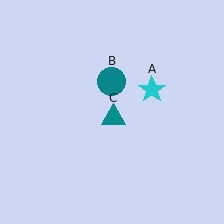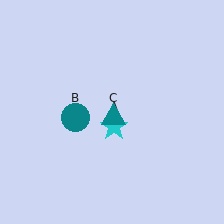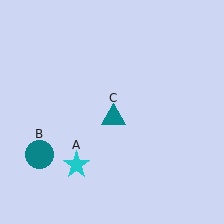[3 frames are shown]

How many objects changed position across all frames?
2 objects changed position: cyan star (object A), teal circle (object B).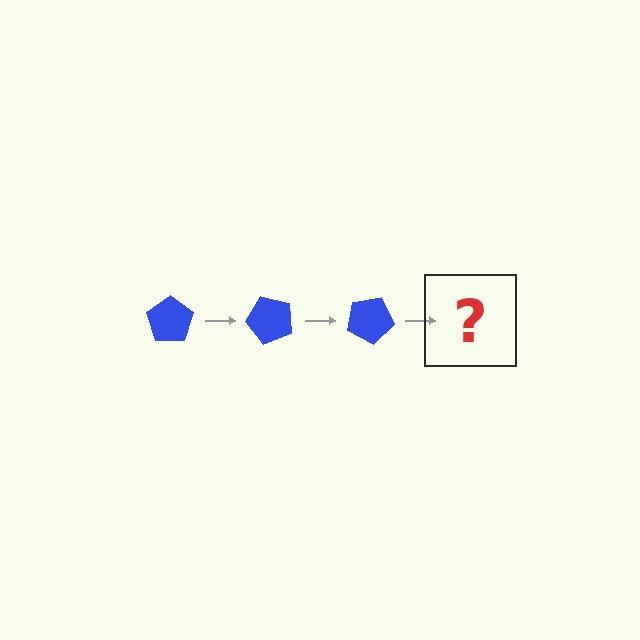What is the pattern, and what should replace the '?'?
The pattern is that the pentagon rotates 50 degrees each step. The '?' should be a blue pentagon rotated 150 degrees.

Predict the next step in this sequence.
The next step is a blue pentagon rotated 150 degrees.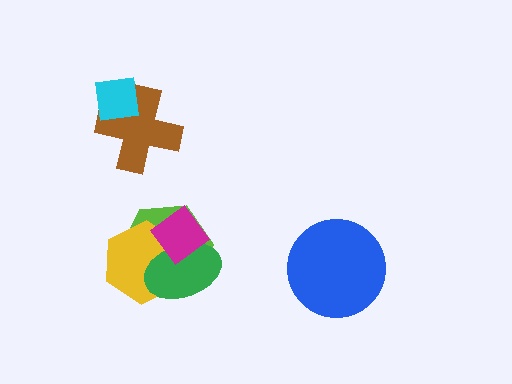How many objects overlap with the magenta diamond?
3 objects overlap with the magenta diamond.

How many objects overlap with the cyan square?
1 object overlaps with the cyan square.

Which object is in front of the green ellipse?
The magenta diamond is in front of the green ellipse.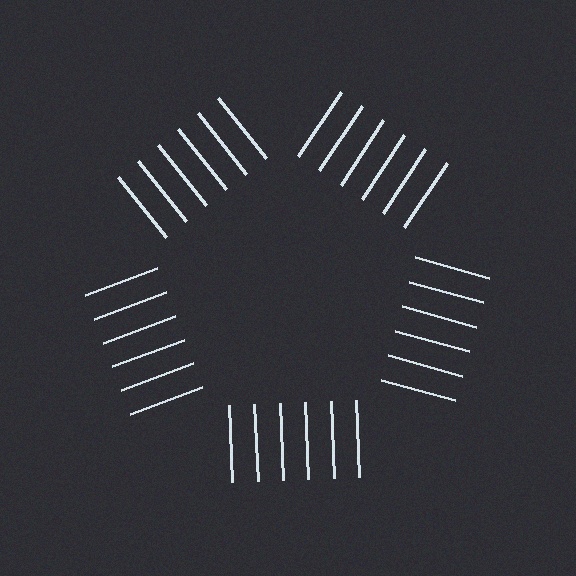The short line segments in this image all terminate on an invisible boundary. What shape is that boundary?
An illusory pentagon — the line segments terminate on its edges but no continuous stroke is drawn.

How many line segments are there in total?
30 — 6 along each of the 5 edges.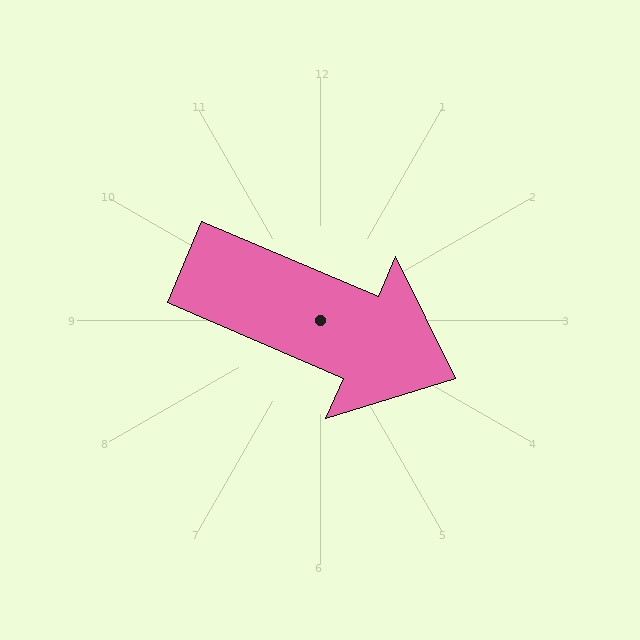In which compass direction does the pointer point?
Southeast.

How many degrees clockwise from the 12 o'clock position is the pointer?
Approximately 113 degrees.